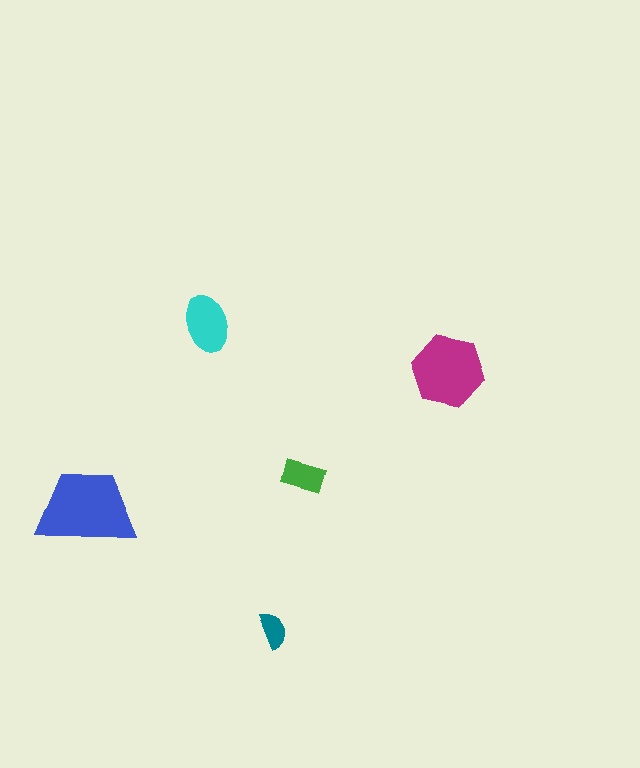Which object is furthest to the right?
The magenta hexagon is rightmost.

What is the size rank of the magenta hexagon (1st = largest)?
2nd.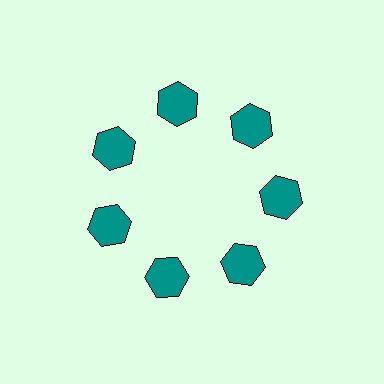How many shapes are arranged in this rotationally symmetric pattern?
There are 7 shapes, arranged in 7 groups of 1.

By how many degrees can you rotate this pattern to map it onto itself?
The pattern maps onto itself every 51 degrees of rotation.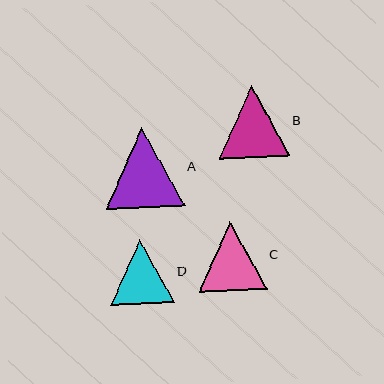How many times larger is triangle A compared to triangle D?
Triangle A is approximately 1.2 times the size of triangle D.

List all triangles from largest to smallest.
From largest to smallest: A, B, C, D.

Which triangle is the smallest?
Triangle D is the smallest with a size of approximately 64 pixels.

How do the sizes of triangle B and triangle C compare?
Triangle B and triangle C are approximately the same size.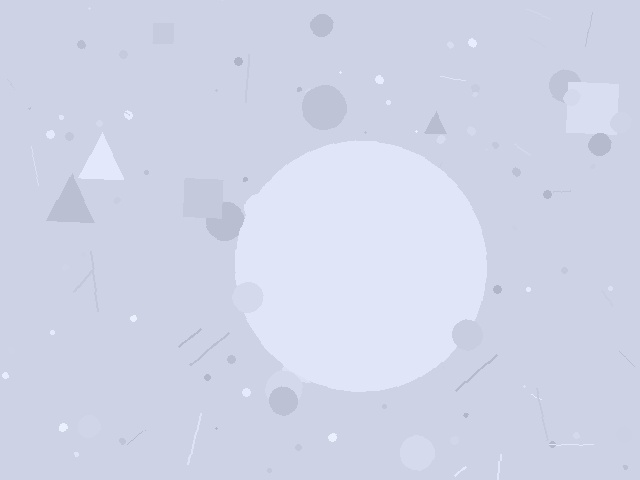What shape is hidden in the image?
A circle is hidden in the image.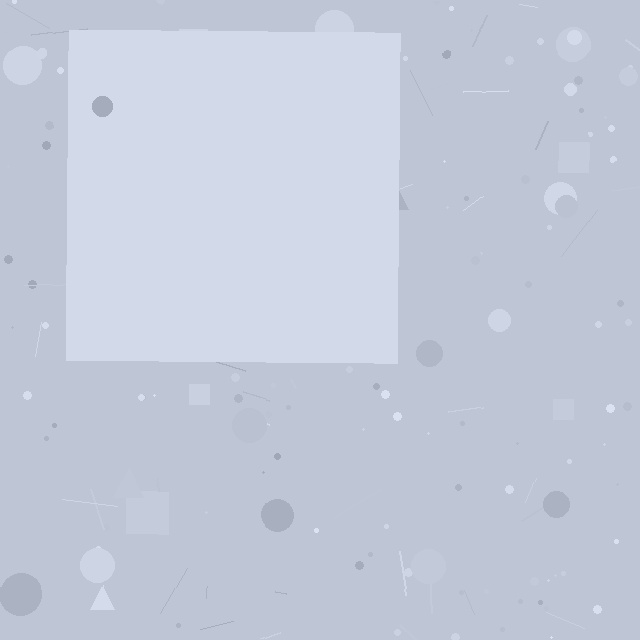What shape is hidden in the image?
A square is hidden in the image.